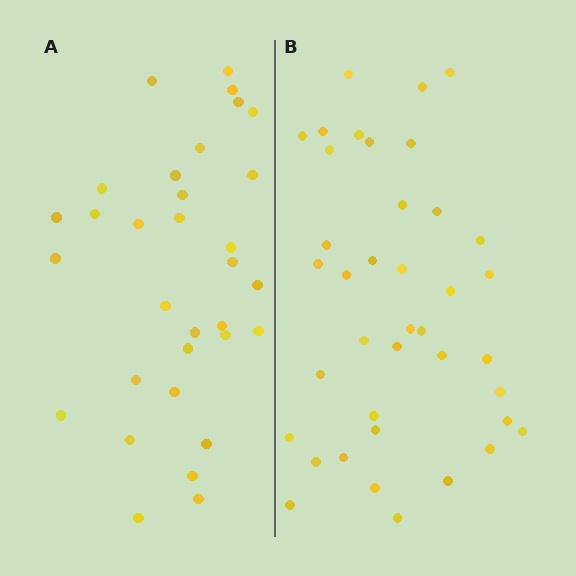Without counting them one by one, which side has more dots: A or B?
Region B (the right region) has more dots.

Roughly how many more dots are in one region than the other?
Region B has roughly 8 or so more dots than region A.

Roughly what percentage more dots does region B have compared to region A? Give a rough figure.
About 20% more.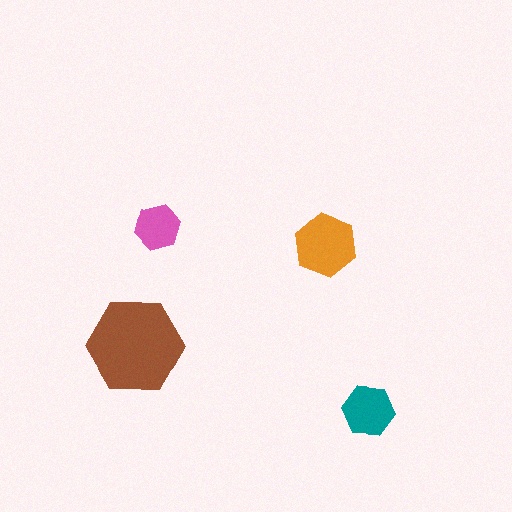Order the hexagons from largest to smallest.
the brown one, the orange one, the teal one, the pink one.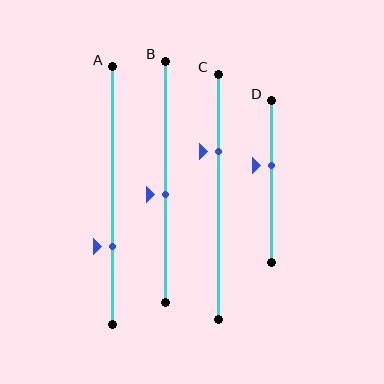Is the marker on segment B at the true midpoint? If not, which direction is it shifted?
No, the marker on segment B is shifted downward by about 5% of the segment length.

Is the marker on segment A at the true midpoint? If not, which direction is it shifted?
No, the marker on segment A is shifted downward by about 20% of the segment length.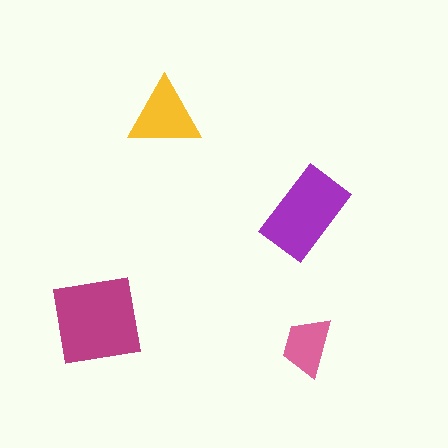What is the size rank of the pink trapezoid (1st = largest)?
4th.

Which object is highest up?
The yellow triangle is topmost.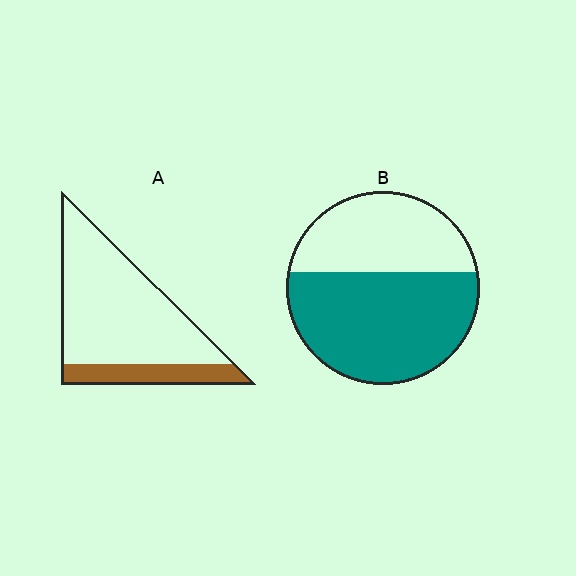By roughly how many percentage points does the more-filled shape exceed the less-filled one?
By roughly 40 percentage points (B over A).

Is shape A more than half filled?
No.